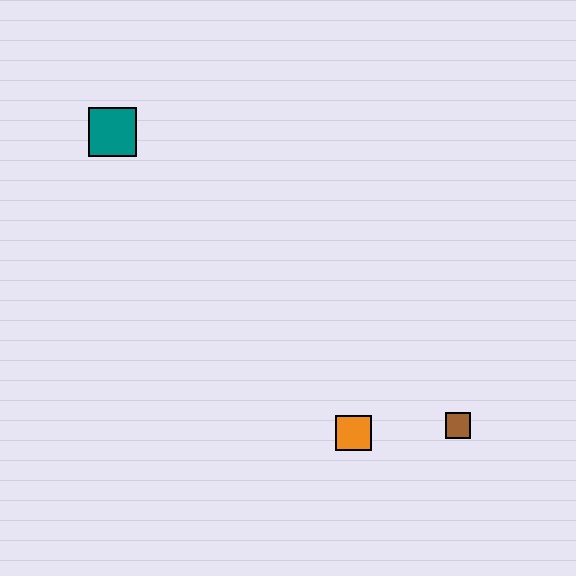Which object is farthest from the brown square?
The teal square is farthest from the brown square.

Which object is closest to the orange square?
The brown square is closest to the orange square.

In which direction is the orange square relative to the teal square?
The orange square is below the teal square.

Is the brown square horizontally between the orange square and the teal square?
No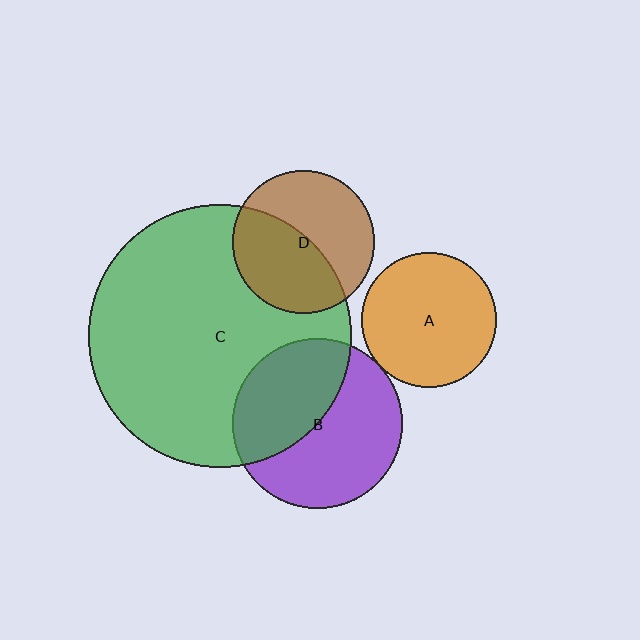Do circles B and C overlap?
Yes.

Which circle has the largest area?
Circle C (green).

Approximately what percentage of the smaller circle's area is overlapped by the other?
Approximately 45%.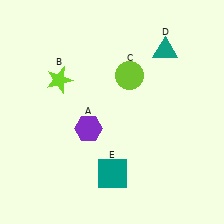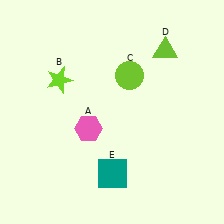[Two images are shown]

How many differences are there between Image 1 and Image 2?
There are 2 differences between the two images.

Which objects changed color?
A changed from purple to pink. D changed from teal to lime.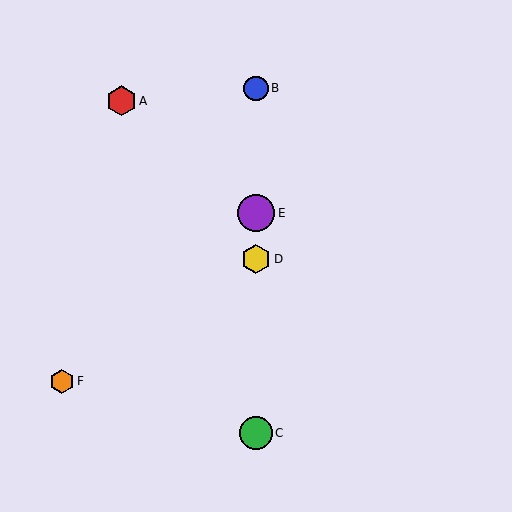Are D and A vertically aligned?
No, D is at x≈256 and A is at x≈121.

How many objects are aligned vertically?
4 objects (B, C, D, E) are aligned vertically.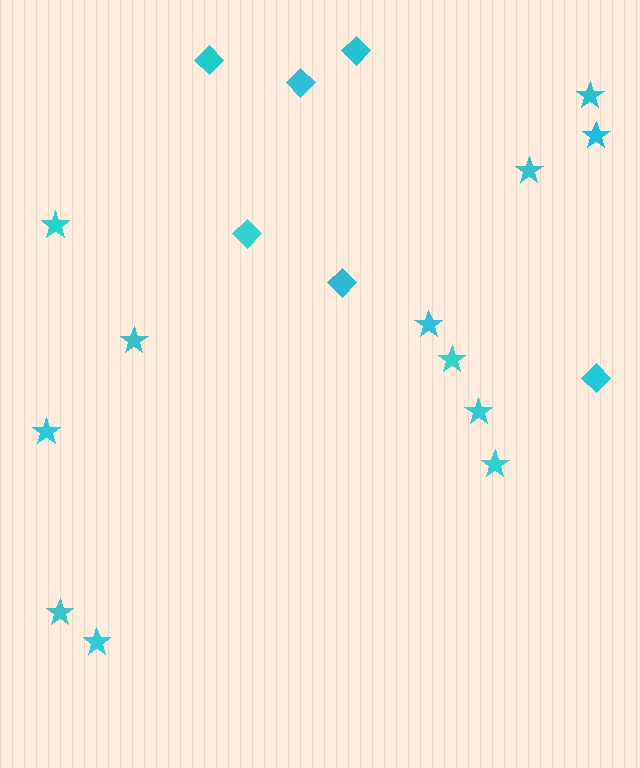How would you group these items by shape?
There are 2 groups: one group of stars (12) and one group of diamonds (6).